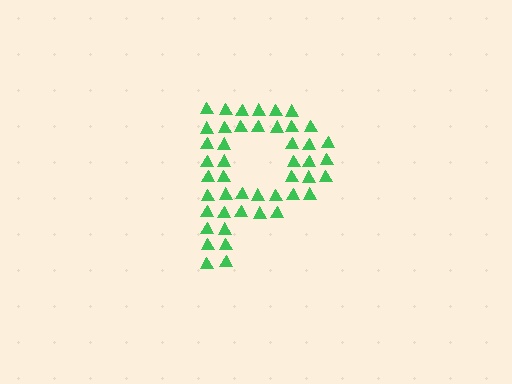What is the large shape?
The large shape is the letter P.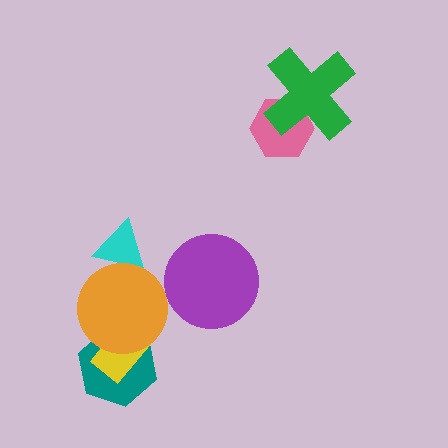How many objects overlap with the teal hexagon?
2 objects overlap with the teal hexagon.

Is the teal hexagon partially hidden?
Yes, it is partially covered by another shape.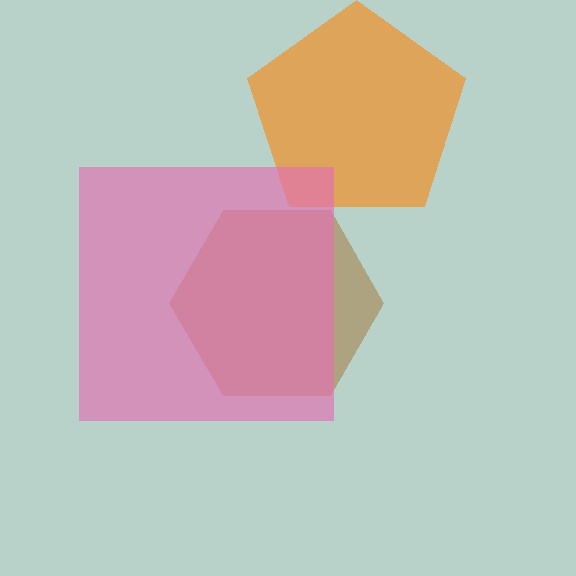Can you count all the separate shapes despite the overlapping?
Yes, there are 3 separate shapes.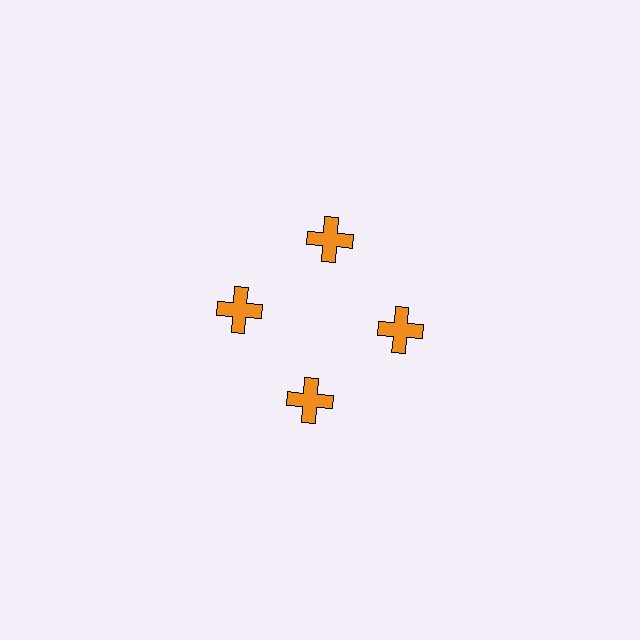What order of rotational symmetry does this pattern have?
This pattern has 4-fold rotational symmetry.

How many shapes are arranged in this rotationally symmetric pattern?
There are 4 shapes, arranged in 4 groups of 1.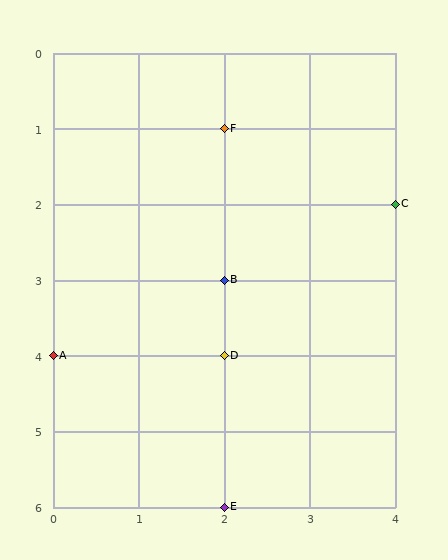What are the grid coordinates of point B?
Point B is at grid coordinates (2, 3).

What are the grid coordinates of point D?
Point D is at grid coordinates (2, 4).